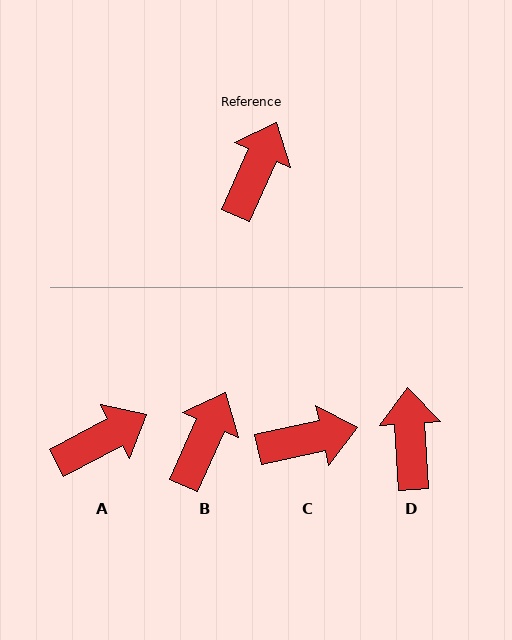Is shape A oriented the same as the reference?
No, it is off by about 38 degrees.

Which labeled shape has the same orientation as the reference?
B.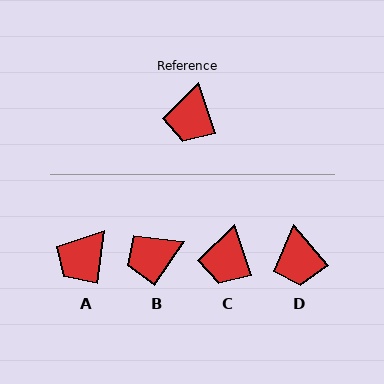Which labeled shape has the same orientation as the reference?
C.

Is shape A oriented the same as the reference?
No, it is off by about 27 degrees.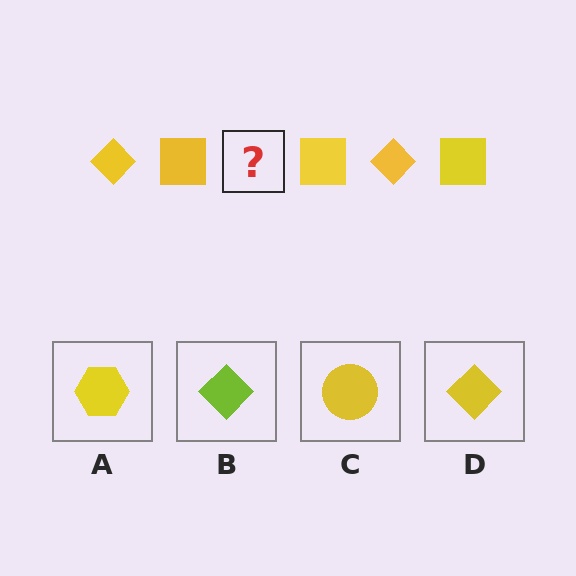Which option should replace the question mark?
Option D.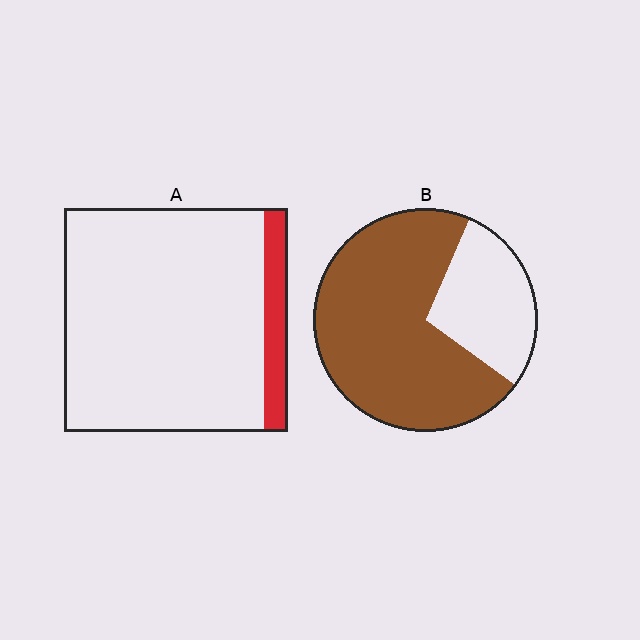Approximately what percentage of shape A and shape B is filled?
A is approximately 10% and B is approximately 70%.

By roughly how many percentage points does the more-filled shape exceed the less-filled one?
By roughly 60 percentage points (B over A).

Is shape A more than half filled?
No.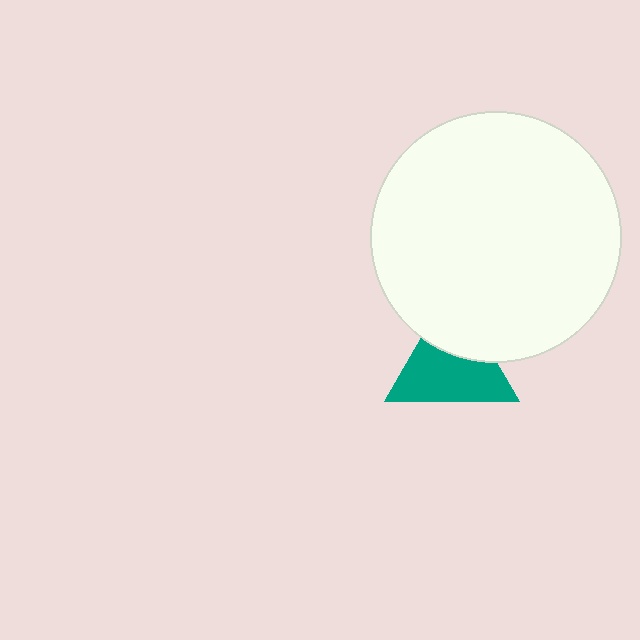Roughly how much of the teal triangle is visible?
About half of it is visible (roughly 65%).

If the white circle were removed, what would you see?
You would see the complete teal triangle.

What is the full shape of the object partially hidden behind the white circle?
The partially hidden object is a teal triangle.